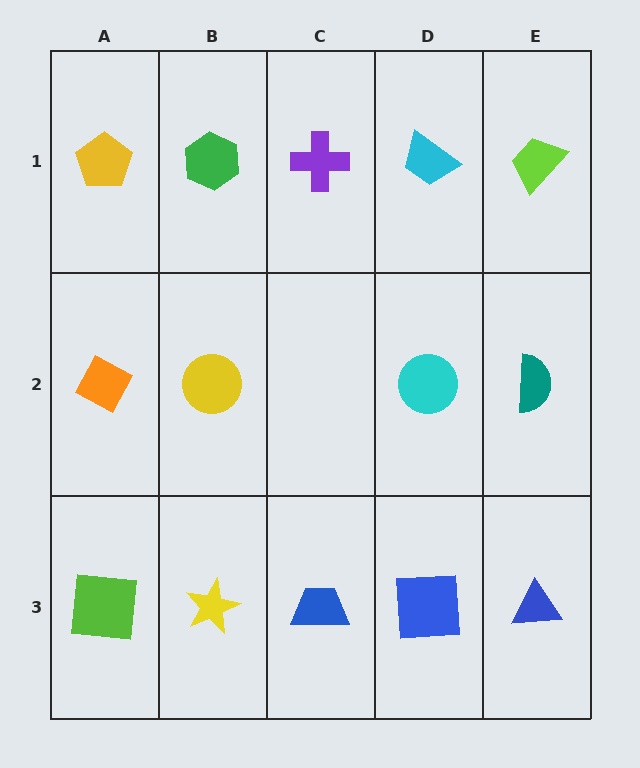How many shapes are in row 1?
5 shapes.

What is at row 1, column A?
A yellow pentagon.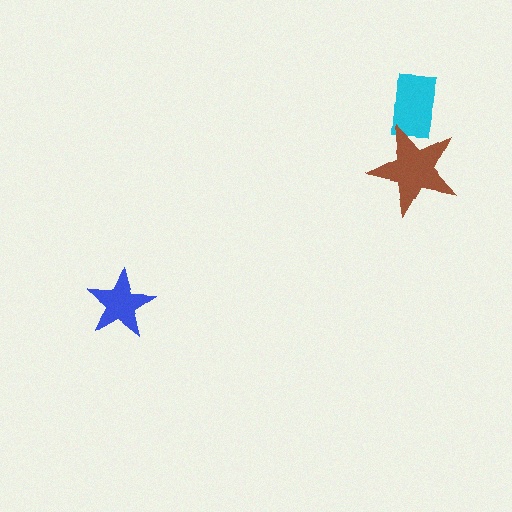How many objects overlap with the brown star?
1 object overlaps with the brown star.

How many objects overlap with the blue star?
0 objects overlap with the blue star.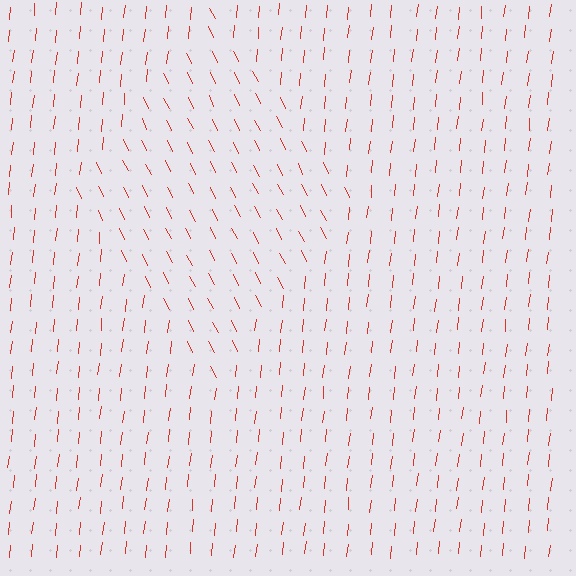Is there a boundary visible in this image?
Yes, there is a texture boundary formed by a change in line orientation.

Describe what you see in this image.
The image is filled with small red line segments. A diamond region in the image has lines oriented differently from the surrounding lines, creating a visible texture boundary.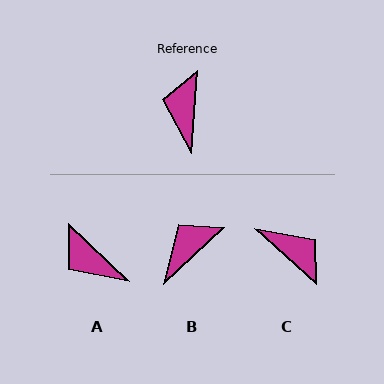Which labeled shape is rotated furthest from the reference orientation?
C, about 128 degrees away.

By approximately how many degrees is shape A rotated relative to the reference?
Approximately 51 degrees counter-clockwise.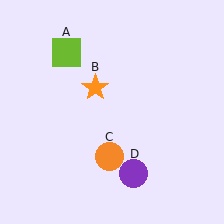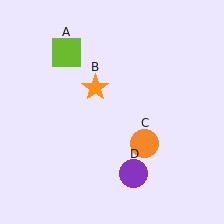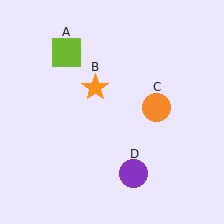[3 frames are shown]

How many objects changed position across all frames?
1 object changed position: orange circle (object C).